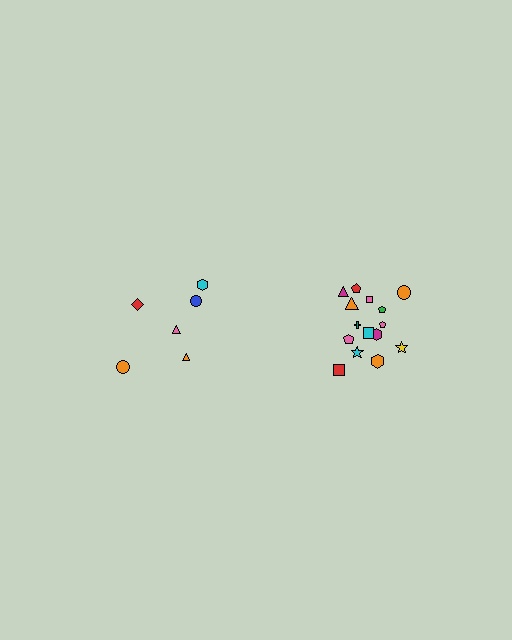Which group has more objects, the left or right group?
The right group.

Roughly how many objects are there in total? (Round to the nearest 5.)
Roughly 20 objects in total.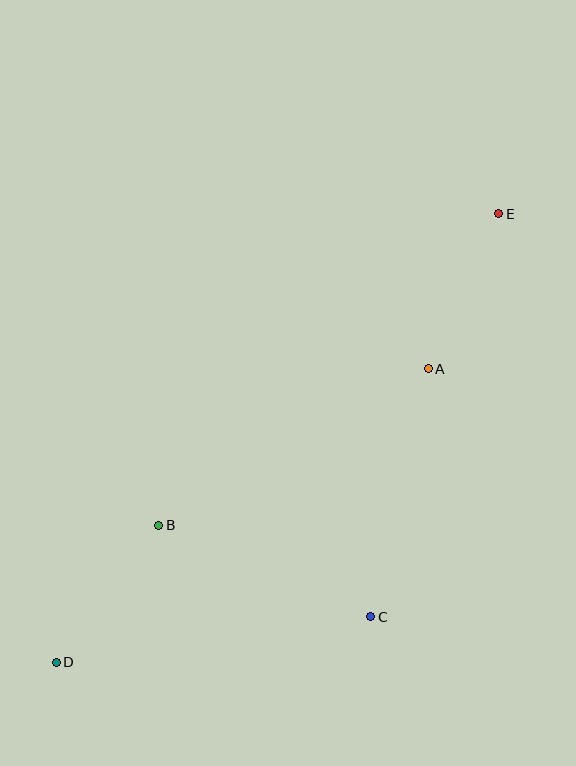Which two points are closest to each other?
Points A and E are closest to each other.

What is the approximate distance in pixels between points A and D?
The distance between A and D is approximately 474 pixels.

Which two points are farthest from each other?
Points D and E are farthest from each other.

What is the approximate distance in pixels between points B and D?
The distance between B and D is approximately 171 pixels.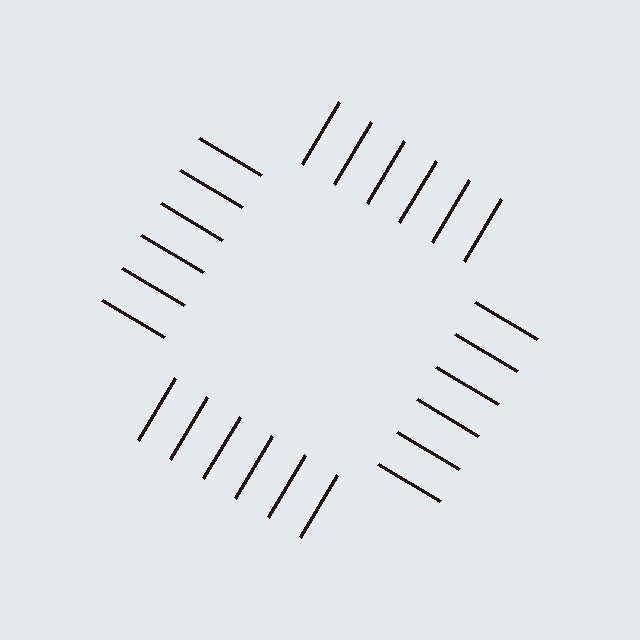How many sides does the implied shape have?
4 sides — the line-ends trace a square.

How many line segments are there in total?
24 — 6 along each of the 4 edges.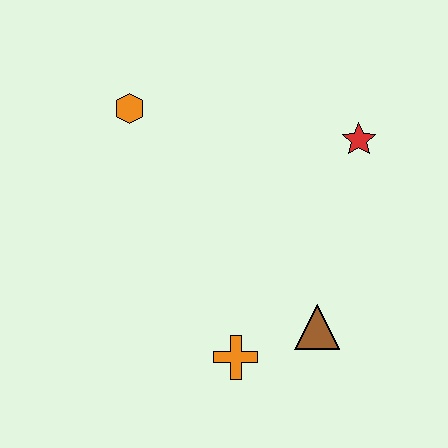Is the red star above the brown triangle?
Yes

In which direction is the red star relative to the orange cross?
The red star is above the orange cross.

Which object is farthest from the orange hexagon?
The brown triangle is farthest from the orange hexagon.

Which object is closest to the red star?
The brown triangle is closest to the red star.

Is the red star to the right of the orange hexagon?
Yes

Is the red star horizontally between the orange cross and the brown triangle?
No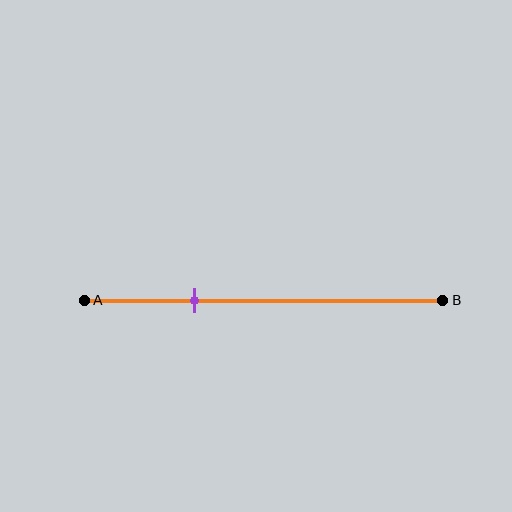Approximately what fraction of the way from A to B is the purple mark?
The purple mark is approximately 30% of the way from A to B.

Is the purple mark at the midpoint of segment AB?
No, the mark is at about 30% from A, not at the 50% midpoint.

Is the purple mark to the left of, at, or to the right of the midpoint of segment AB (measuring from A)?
The purple mark is to the left of the midpoint of segment AB.